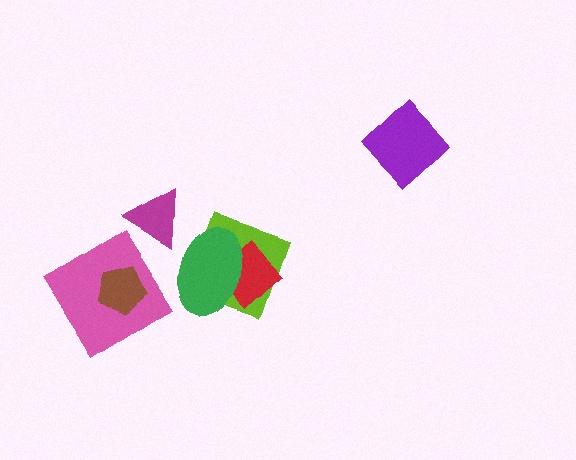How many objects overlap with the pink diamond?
1 object overlaps with the pink diamond.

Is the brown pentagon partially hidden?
No, no other shape covers it.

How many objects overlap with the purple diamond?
0 objects overlap with the purple diamond.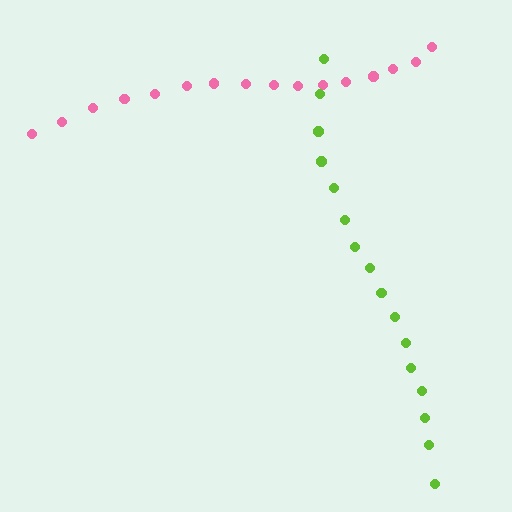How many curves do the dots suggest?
There are 2 distinct paths.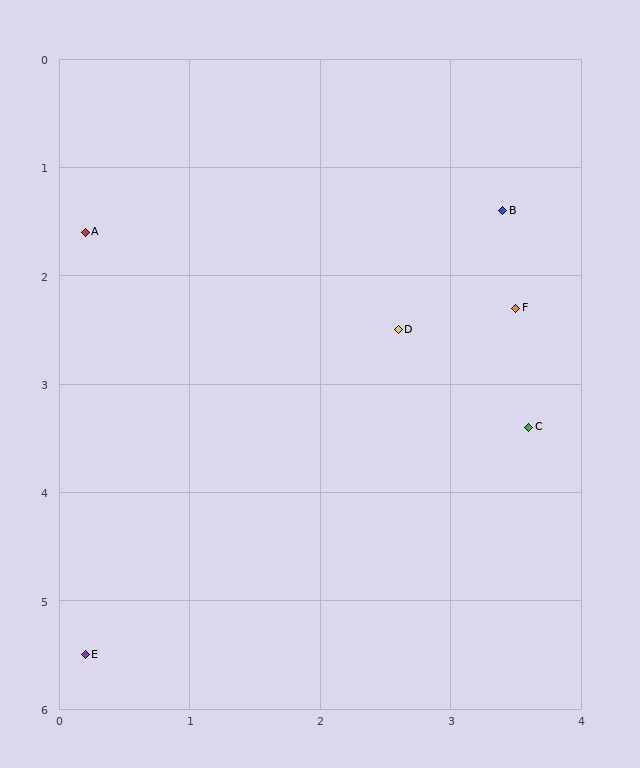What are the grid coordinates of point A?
Point A is at approximately (0.2, 1.6).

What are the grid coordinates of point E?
Point E is at approximately (0.2, 5.5).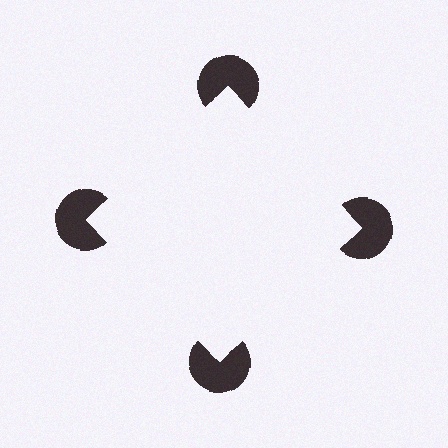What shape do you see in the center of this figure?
An illusory square — its edges are inferred from the aligned wedge cuts in the pac-man discs, not physically drawn.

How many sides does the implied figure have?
4 sides.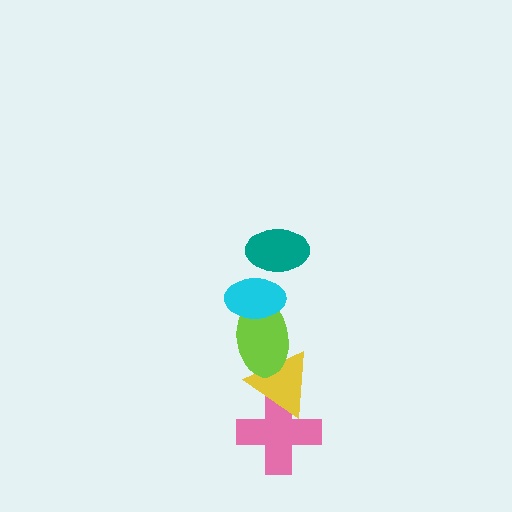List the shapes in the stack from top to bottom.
From top to bottom: the teal ellipse, the cyan ellipse, the lime ellipse, the yellow triangle, the pink cross.